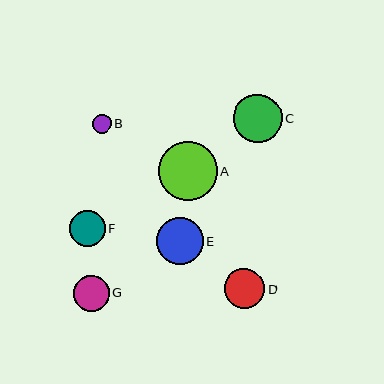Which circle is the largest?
Circle A is the largest with a size of approximately 59 pixels.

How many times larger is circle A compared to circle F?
Circle A is approximately 1.6 times the size of circle F.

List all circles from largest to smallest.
From largest to smallest: A, C, E, D, F, G, B.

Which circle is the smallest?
Circle B is the smallest with a size of approximately 18 pixels.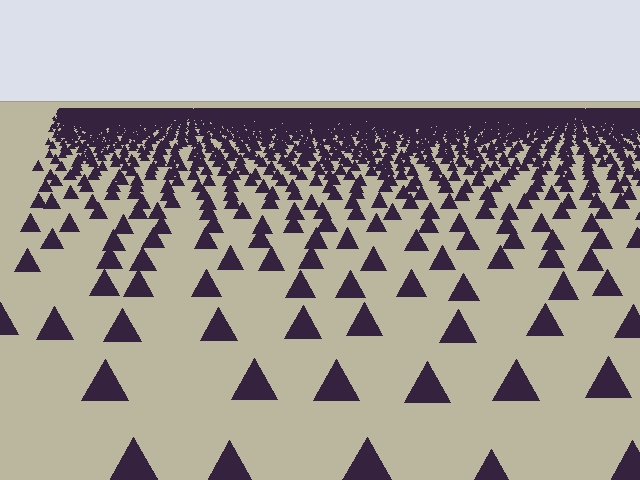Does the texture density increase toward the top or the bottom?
Density increases toward the top.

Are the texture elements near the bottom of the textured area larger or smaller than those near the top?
Larger. Near the bottom, elements are closer to the viewer and appear at a bigger on-screen size.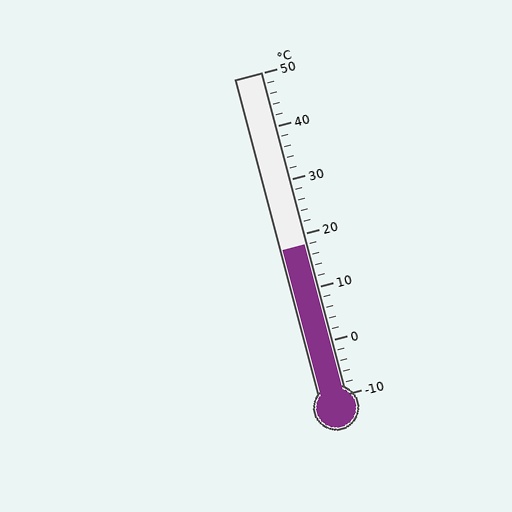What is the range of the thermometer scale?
The thermometer scale ranges from -10°C to 50°C.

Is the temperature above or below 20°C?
The temperature is below 20°C.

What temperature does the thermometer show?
The thermometer shows approximately 18°C.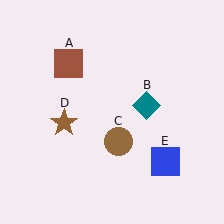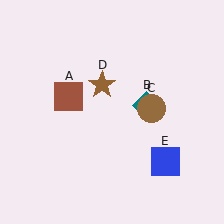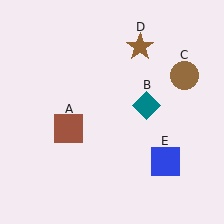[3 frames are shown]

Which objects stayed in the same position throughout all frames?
Teal diamond (object B) and blue square (object E) remained stationary.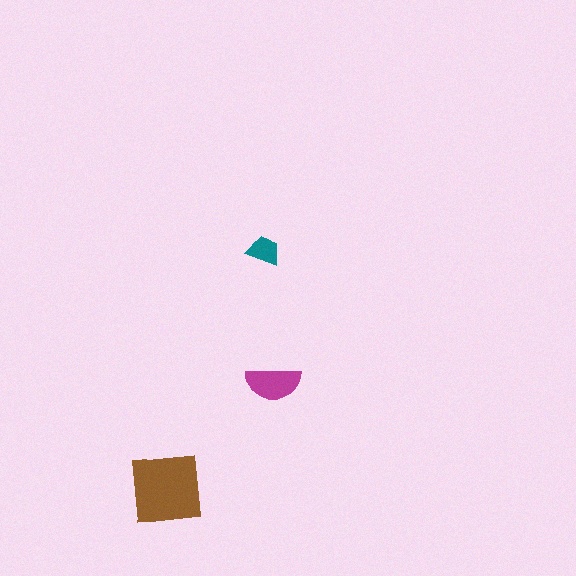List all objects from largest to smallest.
The brown square, the magenta semicircle, the teal trapezoid.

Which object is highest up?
The teal trapezoid is topmost.